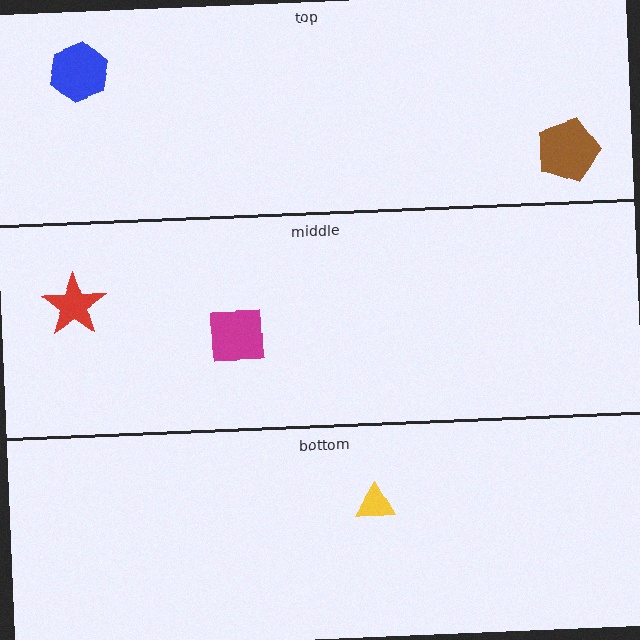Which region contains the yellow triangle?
The bottom region.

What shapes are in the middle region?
The magenta square, the red star.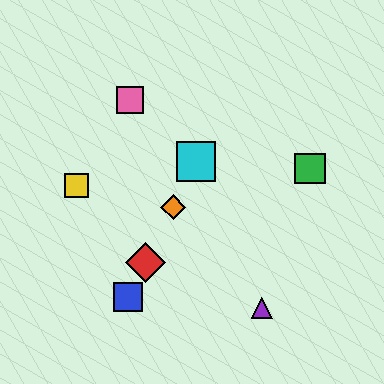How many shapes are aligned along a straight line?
4 shapes (the red diamond, the blue square, the orange diamond, the cyan square) are aligned along a straight line.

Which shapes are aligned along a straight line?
The red diamond, the blue square, the orange diamond, the cyan square are aligned along a straight line.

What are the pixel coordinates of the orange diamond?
The orange diamond is at (173, 207).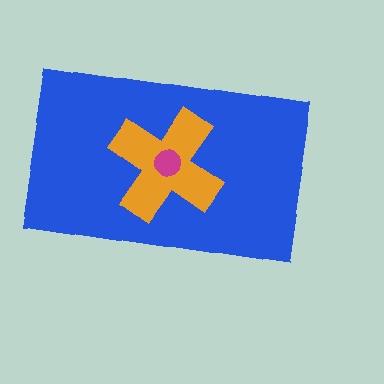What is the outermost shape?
The blue rectangle.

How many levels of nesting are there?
3.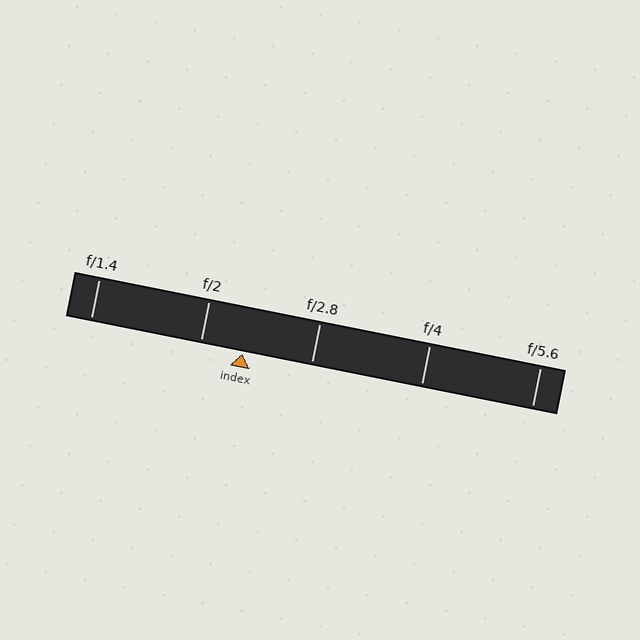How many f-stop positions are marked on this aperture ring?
There are 5 f-stop positions marked.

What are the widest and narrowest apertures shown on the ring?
The widest aperture shown is f/1.4 and the narrowest is f/5.6.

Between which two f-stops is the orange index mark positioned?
The index mark is between f/2 and f/2.8.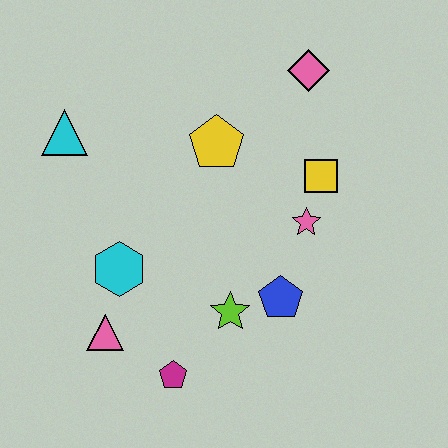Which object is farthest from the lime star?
The pink diamond is farthest from the lime star.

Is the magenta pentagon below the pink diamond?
Yes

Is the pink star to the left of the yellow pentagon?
No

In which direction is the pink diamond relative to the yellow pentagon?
The pink diamond is to the right of the yellow pentagon.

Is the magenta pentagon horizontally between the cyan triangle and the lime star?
Yes